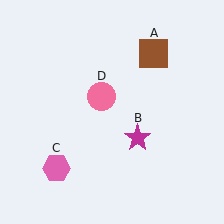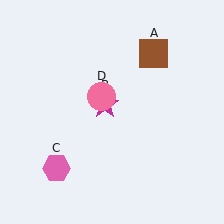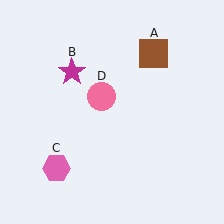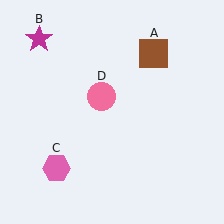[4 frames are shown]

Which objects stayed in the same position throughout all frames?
Brown square (object A) and pink hexagon (object C) and pink circle (object D) remained stationary.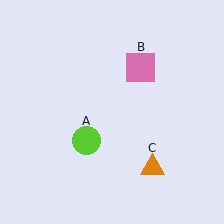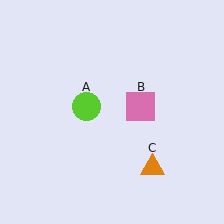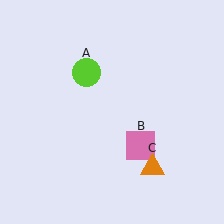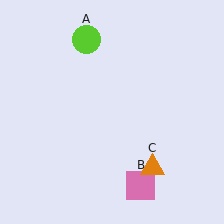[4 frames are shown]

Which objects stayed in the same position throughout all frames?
Orange triangle (object C) remained stationary.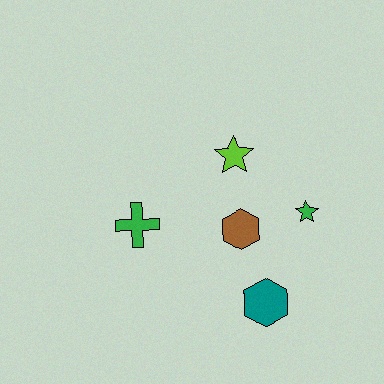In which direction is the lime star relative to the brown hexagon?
The lime star is above the brown hexagon.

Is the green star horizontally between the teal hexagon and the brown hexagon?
No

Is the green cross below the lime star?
Yes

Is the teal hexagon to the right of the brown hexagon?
Yes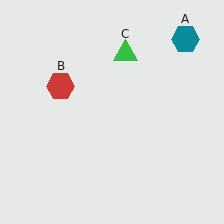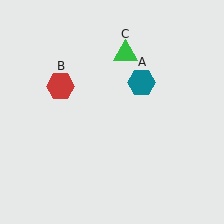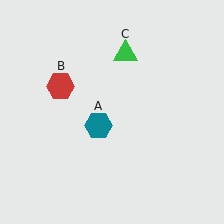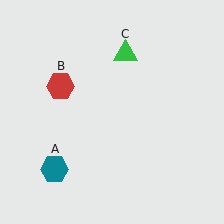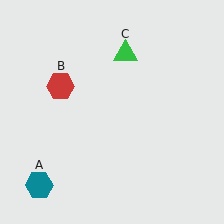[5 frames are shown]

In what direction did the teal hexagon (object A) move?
The teal hexagon (object A) moved down and to the left.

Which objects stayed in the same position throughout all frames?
Red hexagon (object B) and green triangle (object C) remained stationary.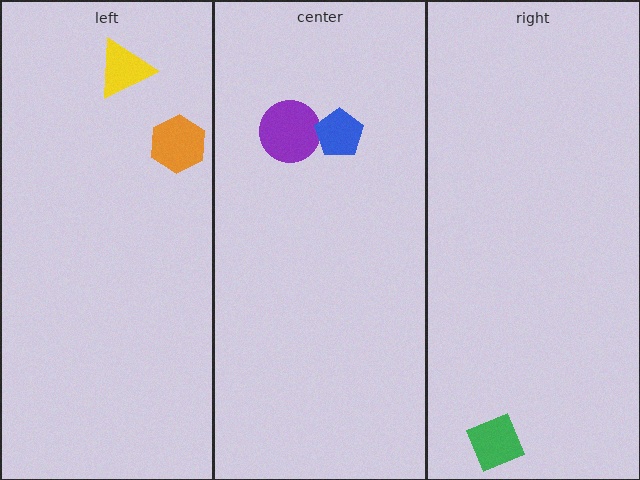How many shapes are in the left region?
2.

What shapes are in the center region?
The purple circle, the blue pentagon.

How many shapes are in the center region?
2.